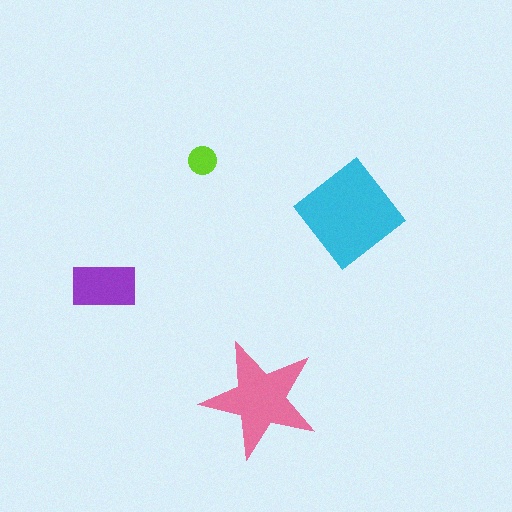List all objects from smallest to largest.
The lime circle, the purple rectangle, the pink star, the cyan diamond.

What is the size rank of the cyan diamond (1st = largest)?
1st.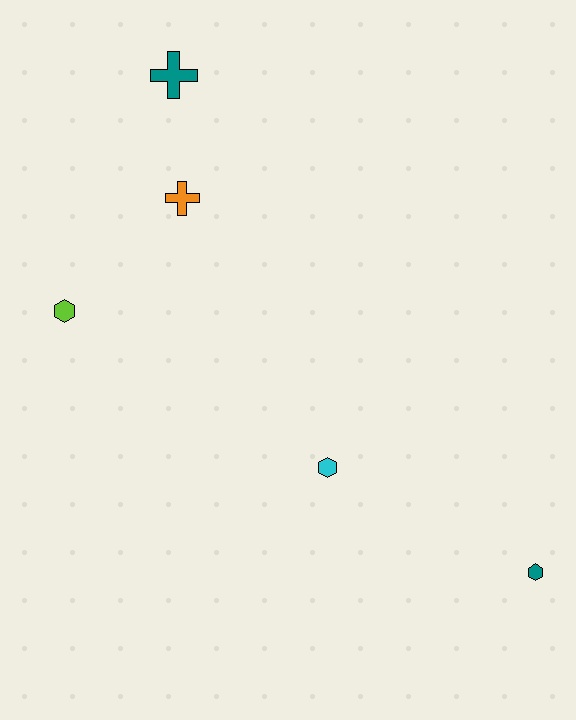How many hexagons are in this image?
There are 3 hexagons.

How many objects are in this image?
There are 5 objects.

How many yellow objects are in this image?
There are no yellow objects.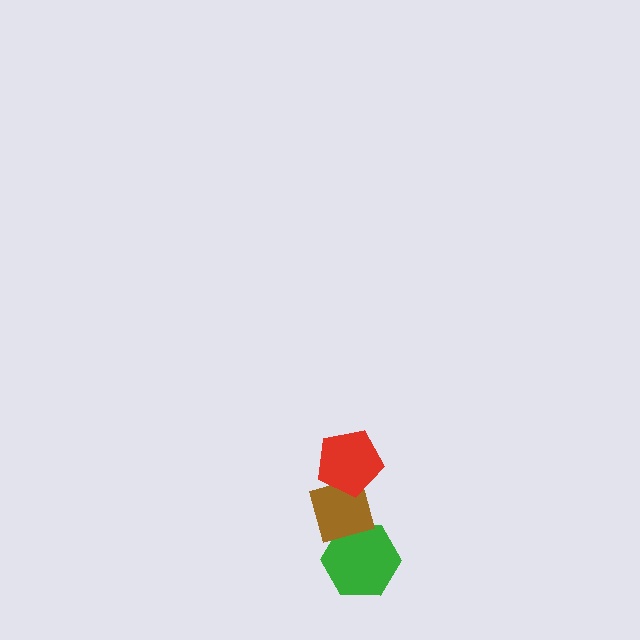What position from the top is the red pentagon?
The red pentagon is 1st from the top.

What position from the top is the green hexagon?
The green hexagon is 3rd from the top.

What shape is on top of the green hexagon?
The brown diamond is on top of the green hexagon.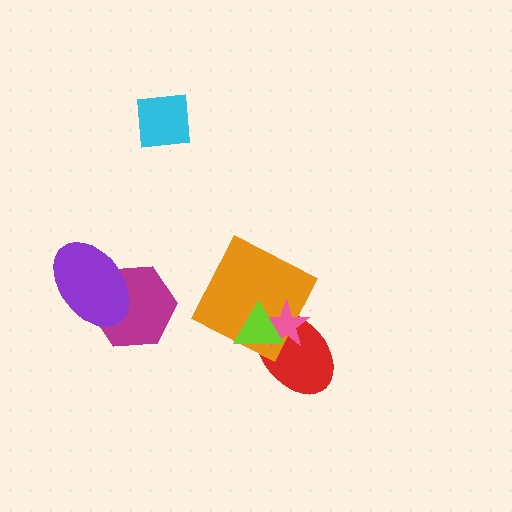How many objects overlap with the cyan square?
0 objects overlap with the cyan square.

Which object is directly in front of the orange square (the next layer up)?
The pink star is directly in front of the orange square.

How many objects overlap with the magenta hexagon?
1 object overlaps with the magenta hexagon.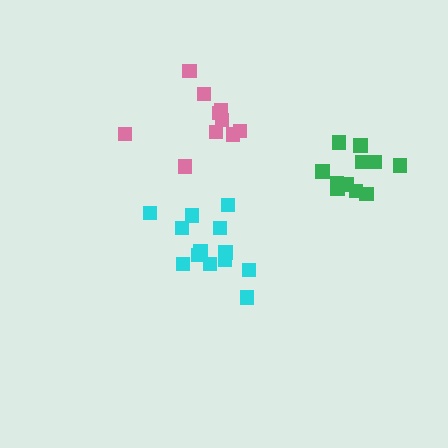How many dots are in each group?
Group 1: 11 dots, Group 2: 10 dots, Group 3: 13 dots (34 total).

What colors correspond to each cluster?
The clusters are colored: green, pink, cyan.